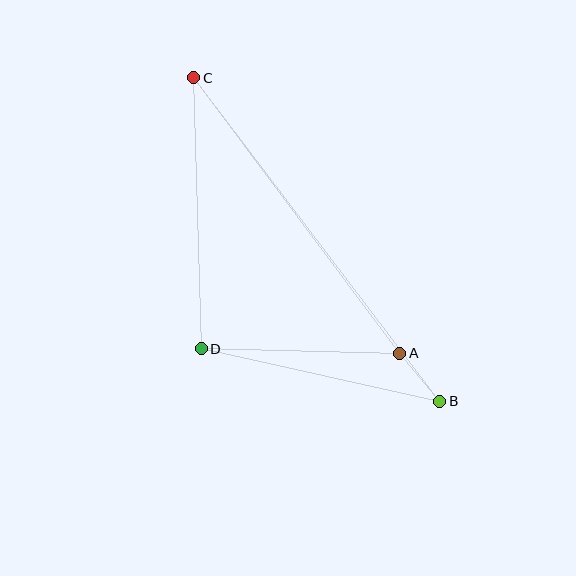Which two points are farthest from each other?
Points B and C are farthest from each other.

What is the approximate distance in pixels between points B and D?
The distance between B and D is approximately 244 pixels.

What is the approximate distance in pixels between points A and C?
The distance between A and C is approximately 344 pixels.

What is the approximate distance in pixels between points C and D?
The distance between C and D is approximately 271 pixels.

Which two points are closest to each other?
Points A and B are closest to each other.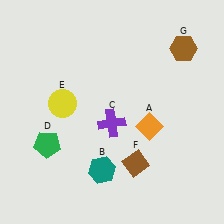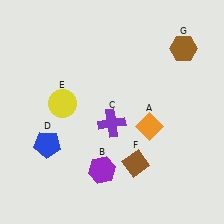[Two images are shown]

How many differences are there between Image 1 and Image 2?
There are 2 differences between the two images.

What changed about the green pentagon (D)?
In Image 1, D is green. In Image 2, it changed to blue.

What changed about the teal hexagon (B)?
In Image 1, B is teal. In Image 2, it changed to purple.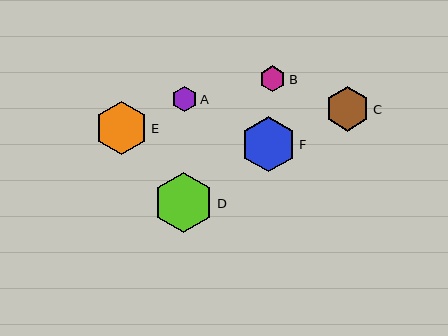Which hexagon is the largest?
Hexagon D is the largest with a size of approximately 60 pixels.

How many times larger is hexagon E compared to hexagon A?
Hexagon E is approximately 2.1 times the size of hexagon A.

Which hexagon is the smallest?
Hexagon A is the smallest with a size of approximately 25 pixels.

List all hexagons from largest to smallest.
From largest to smallest: D, F, E, C, B, A.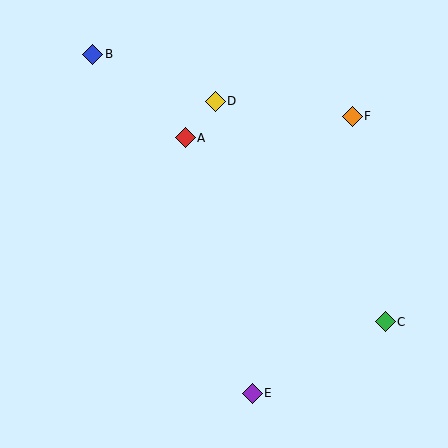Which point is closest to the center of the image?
Point A at (185, 138) is closest to the center.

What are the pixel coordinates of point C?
Point C is at (385, 322).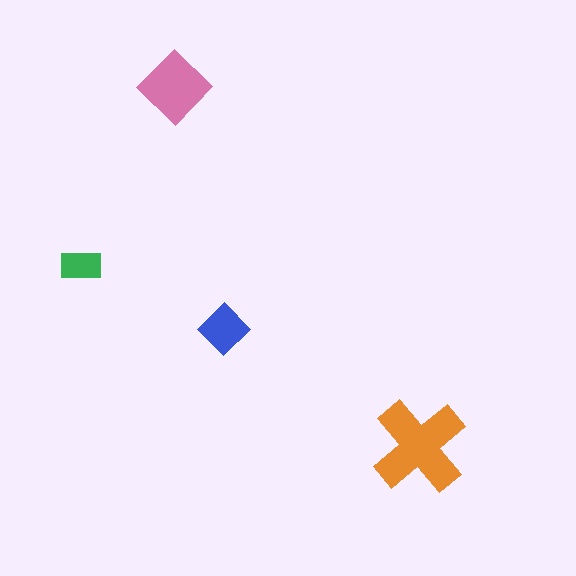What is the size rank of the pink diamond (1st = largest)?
2nd.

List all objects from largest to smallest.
The orange cross, the pink diamond, the blue diamond, the green rectangle.